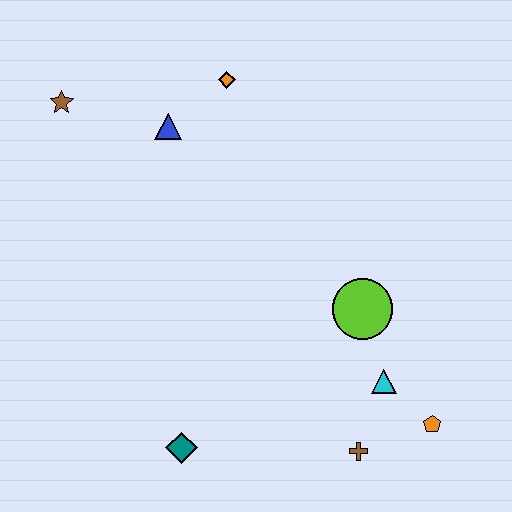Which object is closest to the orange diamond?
The blue triangle is closest to the orange diamond.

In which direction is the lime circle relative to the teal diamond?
The lime circle is to the right of the teal diamond.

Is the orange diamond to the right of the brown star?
Yes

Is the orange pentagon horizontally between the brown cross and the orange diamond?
No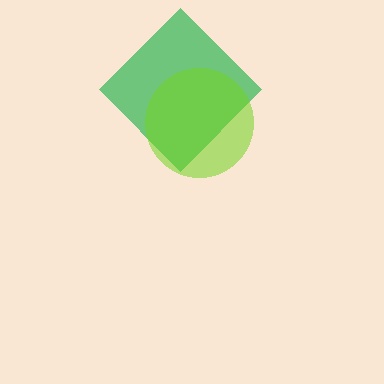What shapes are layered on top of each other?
The layered shapes are: a green diamond, a lime circle.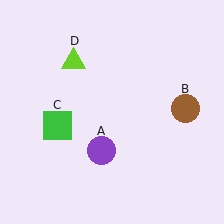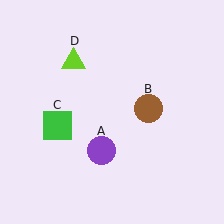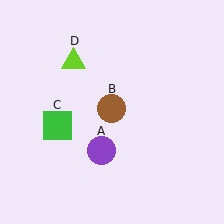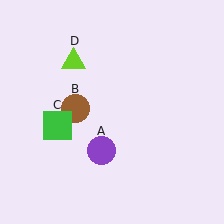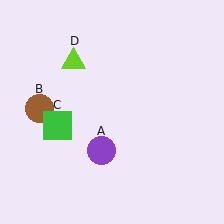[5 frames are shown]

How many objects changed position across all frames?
1 object changed position: brown circle (object B).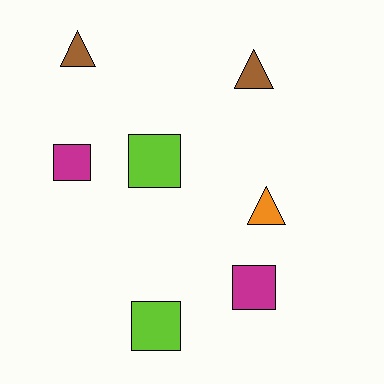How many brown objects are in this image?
There are 2 brown objects.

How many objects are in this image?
There are 7 objects.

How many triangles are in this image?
There are 3 triangles.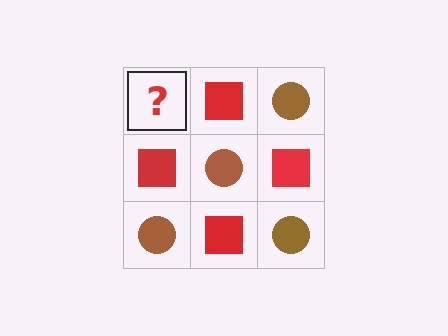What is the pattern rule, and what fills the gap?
The rule is that it alternates brown circle and red square in a checkerboard pattern. The gap should be filled with a brown circle.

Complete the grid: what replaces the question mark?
The question mark should be replaced with a brown circle.